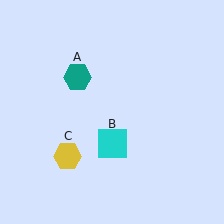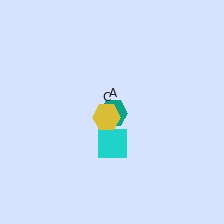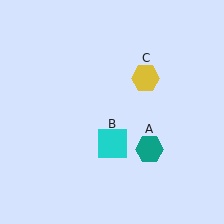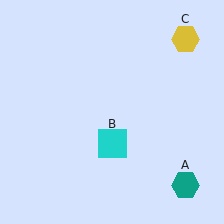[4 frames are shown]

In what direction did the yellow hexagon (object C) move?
The yellow hexagon (object C) moved up and to the right.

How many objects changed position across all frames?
2 objects changed position: teal hexagon (object A), yellow hexagon (object C).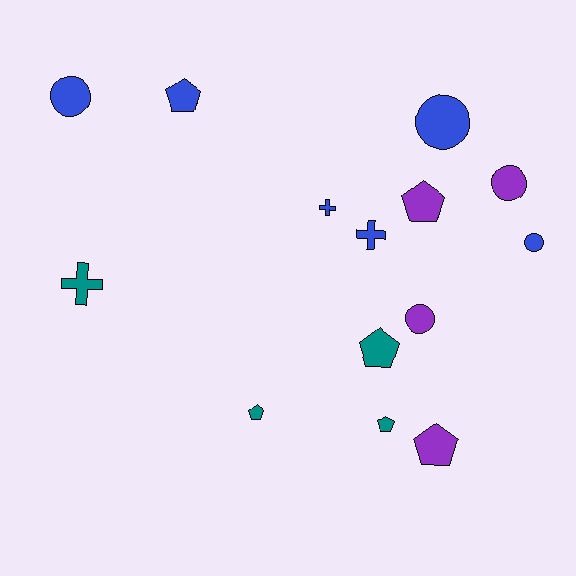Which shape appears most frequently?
Pentagon, with 6 objects.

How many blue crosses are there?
There are 2 blue crosses.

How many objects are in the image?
There are 14 objects.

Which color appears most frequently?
Blue, with 6 objects.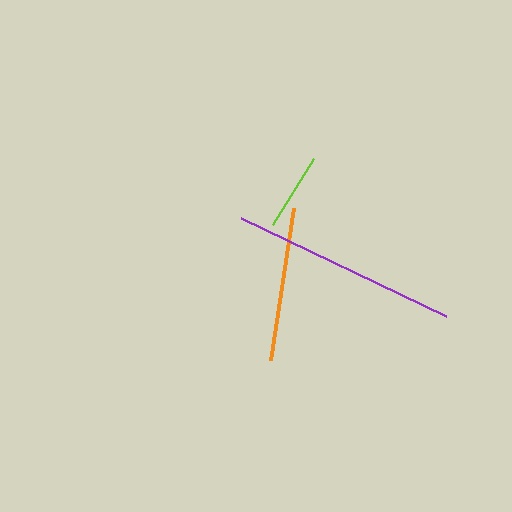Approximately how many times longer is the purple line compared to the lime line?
The purple line is approximately 2.9 times the length of the lime line.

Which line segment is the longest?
The purple line is the longest at approximately 227 pixels.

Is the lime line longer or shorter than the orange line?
The orange line is longer than the lime line.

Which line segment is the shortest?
The lime line is the shortest at approximately 78 pixels.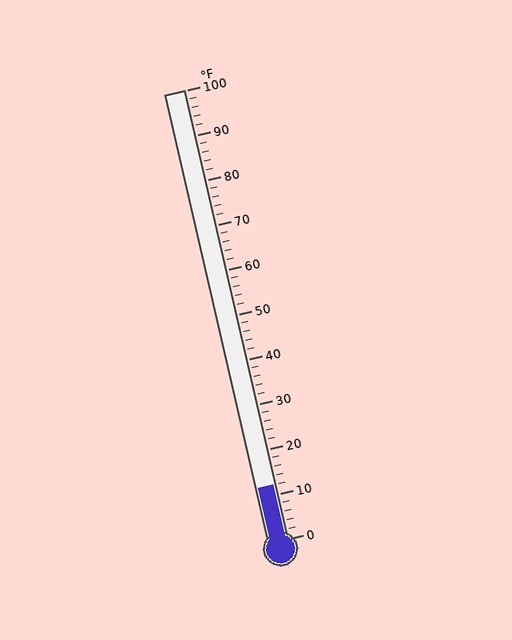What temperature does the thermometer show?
The thermometer shows approximately 12°F.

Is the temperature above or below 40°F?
The temperature is below 40°F.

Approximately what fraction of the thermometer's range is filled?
The thermometer is filled to approximately 10% of its range.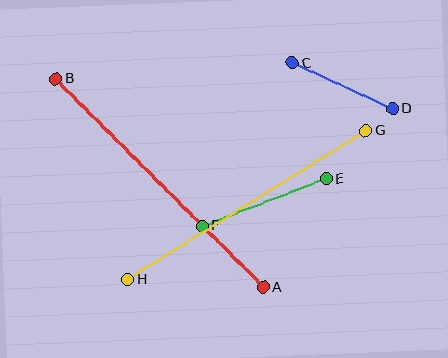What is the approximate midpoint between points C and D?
The midpoint is at approximately (342, 86) pixels.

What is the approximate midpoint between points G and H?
The midpoint is at approximately (247, 205) pixels.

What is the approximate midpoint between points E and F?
The midpoint is at approximately (264, 203) pixels.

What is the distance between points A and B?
The distance is approximately 294 pixels.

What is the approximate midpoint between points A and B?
The midpoint is at approximately (160, 183) pixels.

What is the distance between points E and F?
The distance is approximately 133 pixels.